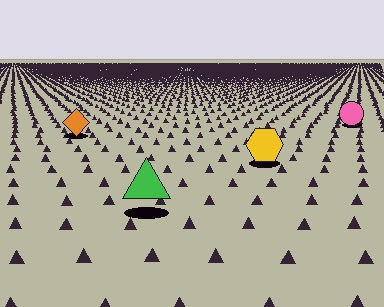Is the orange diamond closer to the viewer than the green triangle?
No. The green triangle is closer — you can tell from the texture gradient: the ground texture is coarser near it.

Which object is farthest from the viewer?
The pink circle is farthest from the viewer. It appears smaller and the ground texture around it is denser.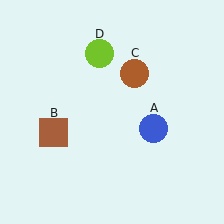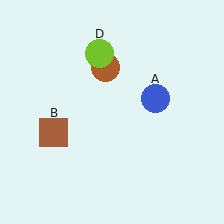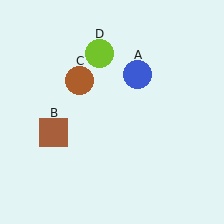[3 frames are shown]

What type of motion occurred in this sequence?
The blue circle (object A), brown circle (object C) rotated counterclockwise around the center of the scene.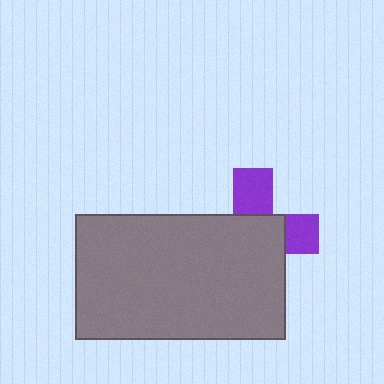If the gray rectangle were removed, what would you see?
You would see the complete purple cross.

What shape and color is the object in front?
The object in front is a gray rectangle.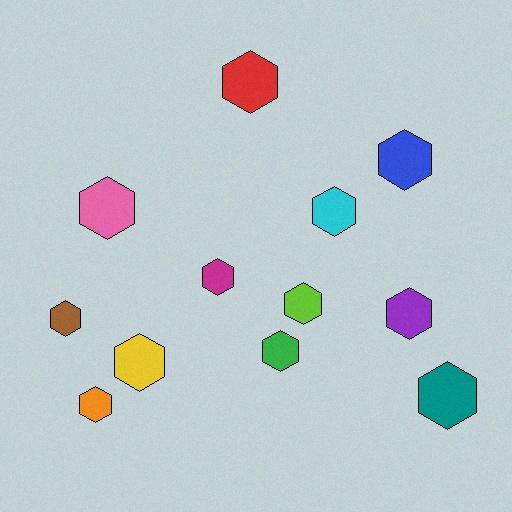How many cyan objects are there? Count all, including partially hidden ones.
There is 1 cyan object.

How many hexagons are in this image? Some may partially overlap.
There are 12 hexagons.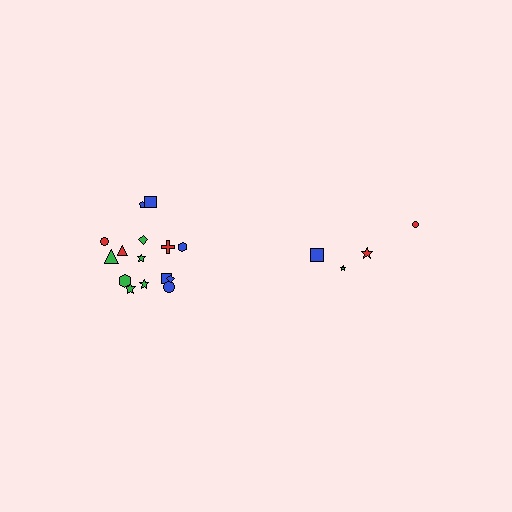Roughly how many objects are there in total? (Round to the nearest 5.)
Roughly 20 objects in total.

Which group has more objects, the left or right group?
The left group.